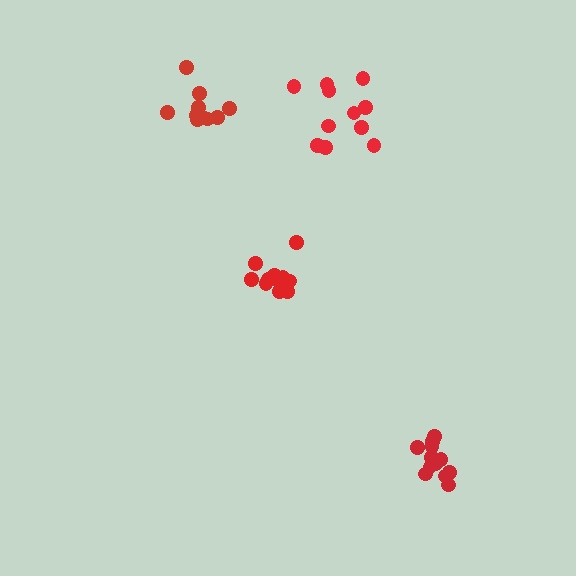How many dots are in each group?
Group 1: 13 dots, Group 2: 11 dots, Group 3: 10 dots, Group 4: 12 dots (46 total).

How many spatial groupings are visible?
There are 4 spatial groupings.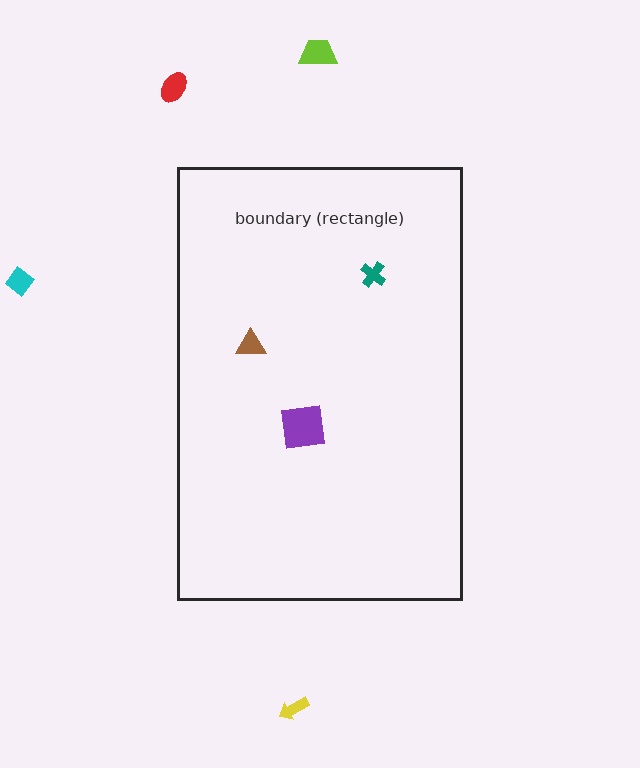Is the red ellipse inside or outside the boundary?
Outside.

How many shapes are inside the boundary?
3 inside, 4 outside.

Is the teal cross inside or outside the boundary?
Inside.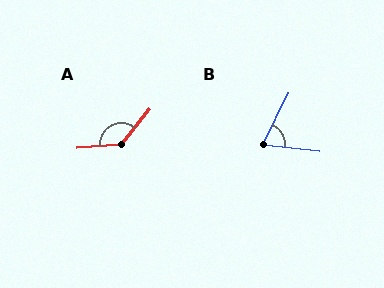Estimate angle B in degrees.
Approximately 71 degrees.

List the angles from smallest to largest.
B (71°), A (133°).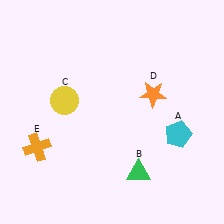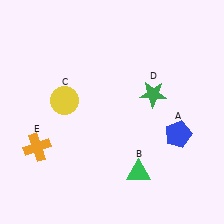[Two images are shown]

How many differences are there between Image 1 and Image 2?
There are 2 differences between the two images.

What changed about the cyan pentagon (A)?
In Image 1, A is cyan. In Image 2, it changed to blue.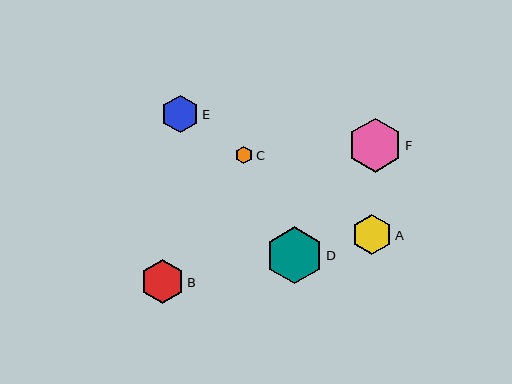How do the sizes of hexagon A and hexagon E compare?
Hexagon A and hexagon E are approximately the same size.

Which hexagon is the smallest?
Hexagon C is the smallest with a size of approximately 18 pixels.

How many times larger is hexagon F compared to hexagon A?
Hexagon F is approximately 1.4 times the size of hexagon A.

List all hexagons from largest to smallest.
From largest to smallest: D, F, B, A, E, C.